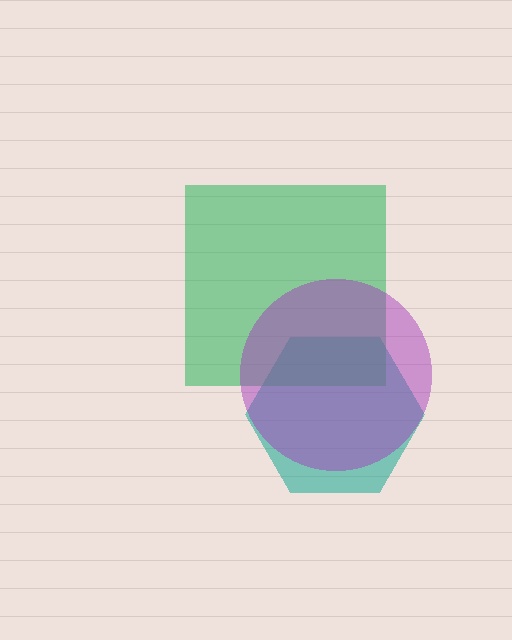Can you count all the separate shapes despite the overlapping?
Yes, there are 3 separate shapes.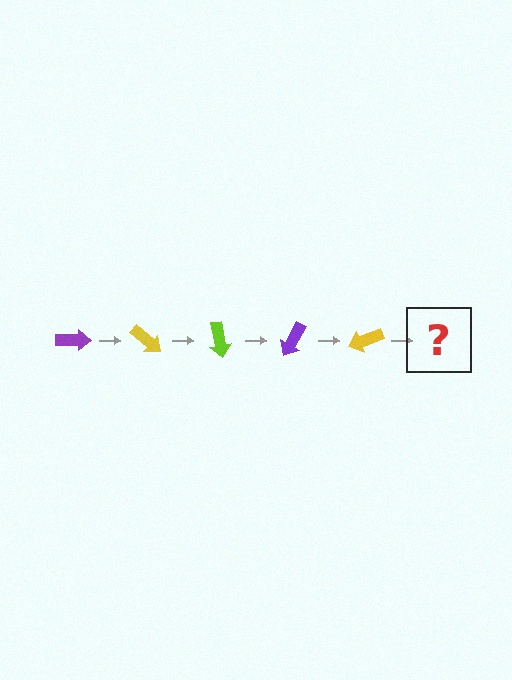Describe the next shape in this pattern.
It should be a lime arrow, rotated 200 degrees from the start.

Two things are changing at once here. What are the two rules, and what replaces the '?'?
The two rules are that it rotates 40 degrees each step and the color cycles through purple, yellow, and lime. The '?' should be a lime arrow, rotated 200 degrees from the start.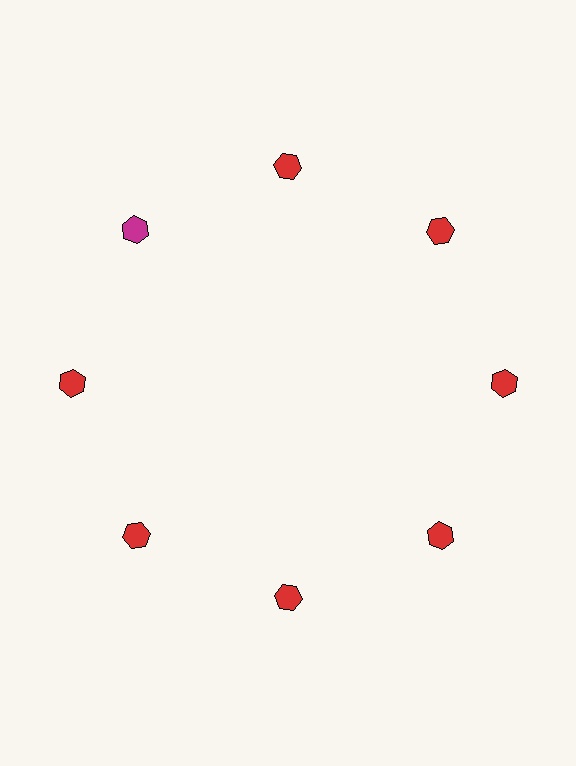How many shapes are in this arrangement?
There are 8 shapes arranged in a ring pattern.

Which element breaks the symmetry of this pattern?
The magenta hexagon at roughly the 10 o'clock position breaks the symmetry. All other shapes are red hexagons.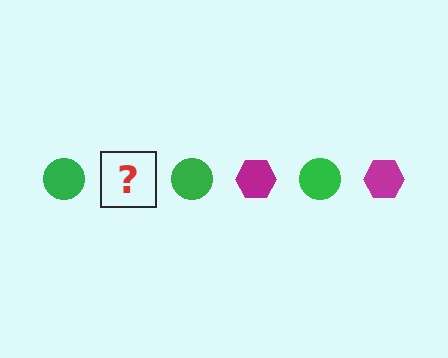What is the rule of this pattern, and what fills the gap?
The rule is that the pattern alternates between green circle and magenta hexagon. The gap should be filled with a magenta hexagon.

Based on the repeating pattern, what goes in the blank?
The blank should be a magenta hexagon.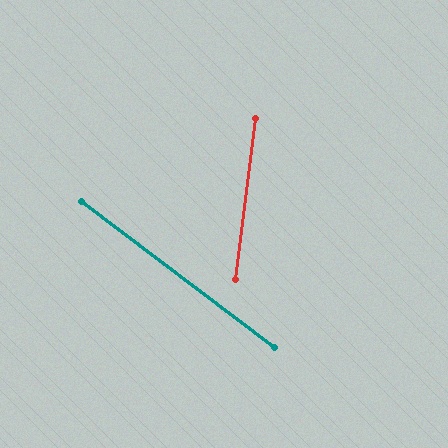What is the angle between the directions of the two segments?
Approximately 60 degrees.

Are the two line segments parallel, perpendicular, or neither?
Neither parallel nor perpendicular — they differ by about 60°.